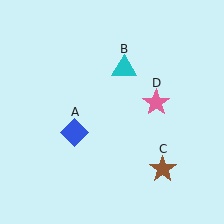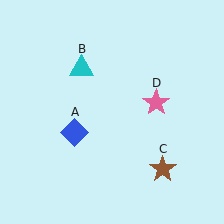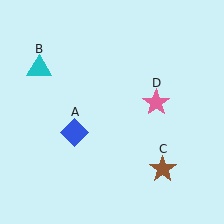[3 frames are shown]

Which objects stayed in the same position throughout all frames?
Blue diamond (object A) and brown star (object C) and pink star (object D) remained stationary.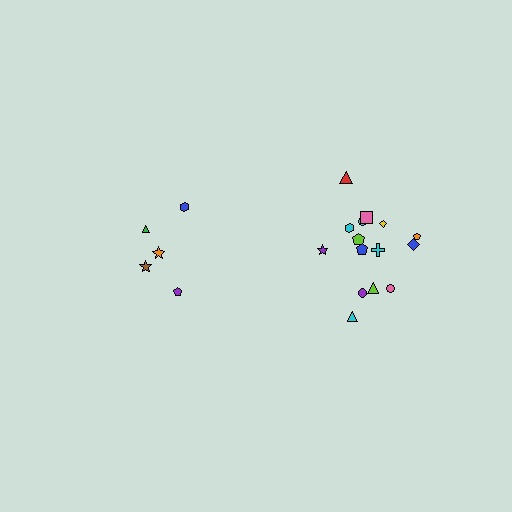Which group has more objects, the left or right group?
The right group.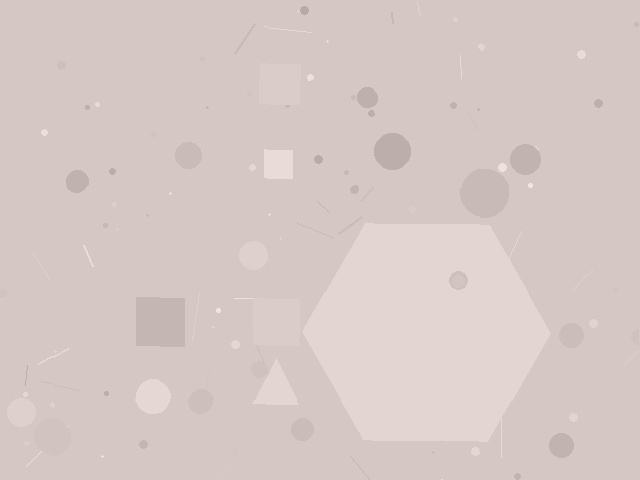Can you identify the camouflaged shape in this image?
The camouflaged shape is a hexagon.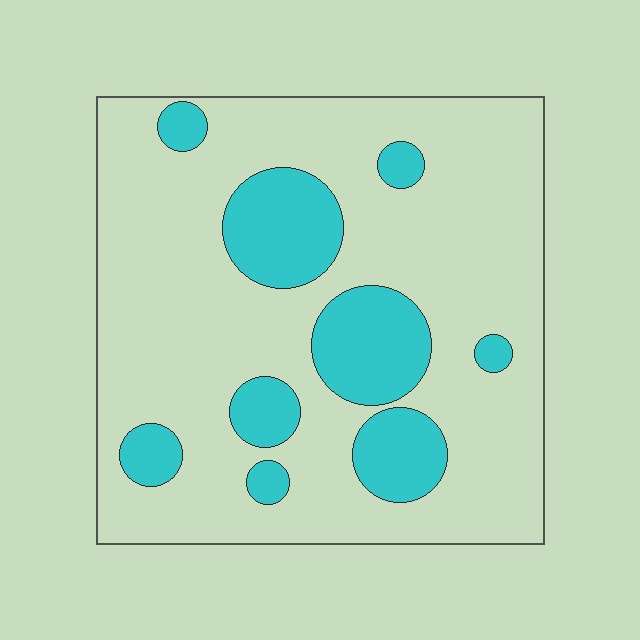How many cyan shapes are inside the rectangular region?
9.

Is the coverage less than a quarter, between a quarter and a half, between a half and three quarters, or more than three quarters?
Less than a quarter.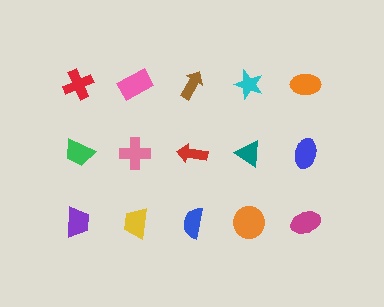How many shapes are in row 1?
5 shapes.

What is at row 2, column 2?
A pink cross.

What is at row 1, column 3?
A brown arrow.